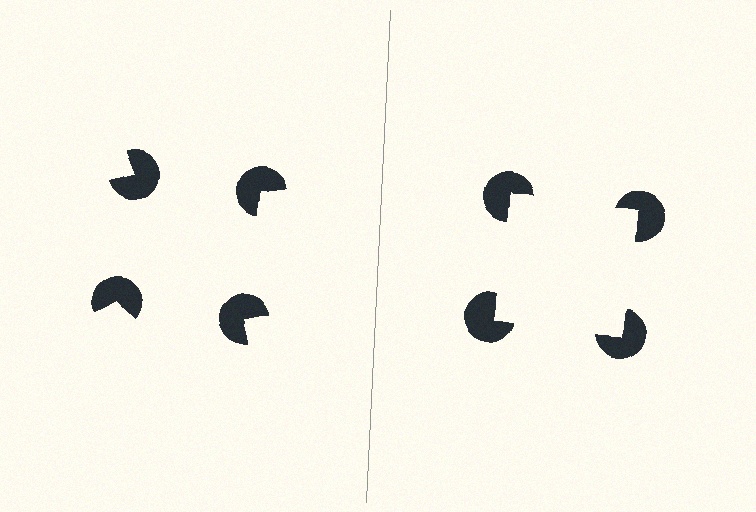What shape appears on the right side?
An illusory square.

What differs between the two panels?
The pac-man discs are positioned identically on both sides; only the wedge orientations differ. On the right they align to a square; on the left they are misaligned.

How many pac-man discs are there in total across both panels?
8 — 4 on each side.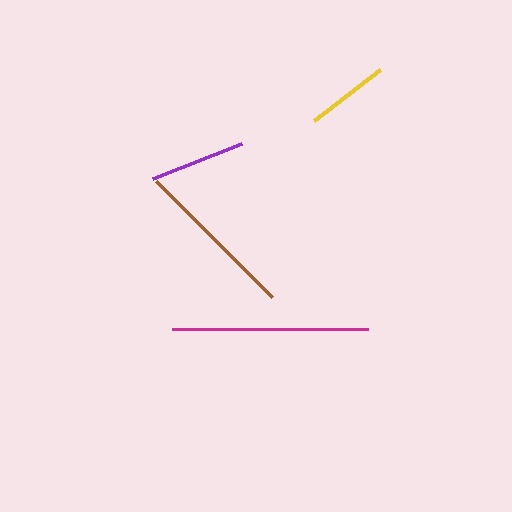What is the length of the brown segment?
The brown segment is approximately 163 pixels long.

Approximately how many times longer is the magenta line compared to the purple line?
The magenta line is approximately 2.1 times the length of the purple line.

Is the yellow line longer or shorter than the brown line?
The brown line is longer than the yellow line.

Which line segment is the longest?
The magenta line is the longest at approximately 196 pixels.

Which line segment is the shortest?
The yellow line is the shortest at approximately 84 pixels.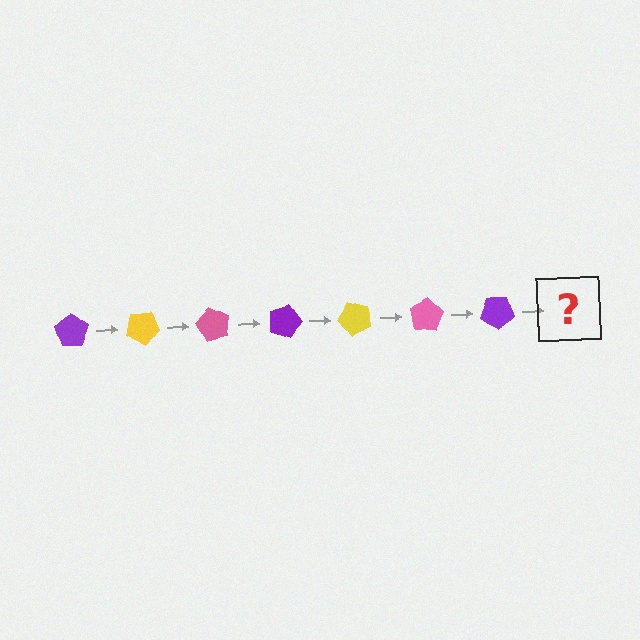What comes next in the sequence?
The next element should be a yellow pentagon, rotated 210 degrees from the start.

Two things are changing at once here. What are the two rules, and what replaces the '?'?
The two rules are that it rotates 30 degrees each step and the color cycles through purple, yellow, and pink. The '?' should be a yellow pentagon, rotated 210 degrees from the start.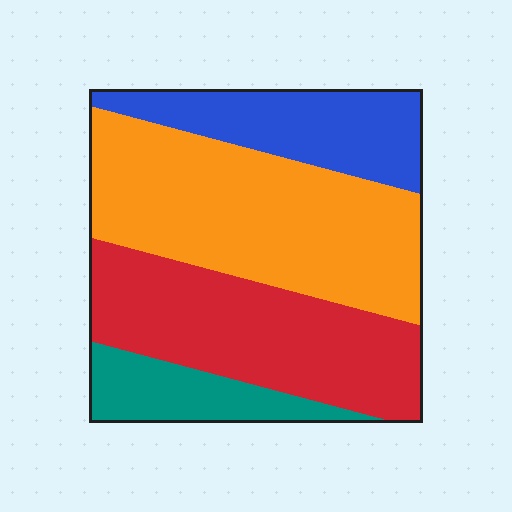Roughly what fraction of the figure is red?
Red covers about 30% of the figure.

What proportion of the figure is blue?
Blue covers roughly 20% of the figure.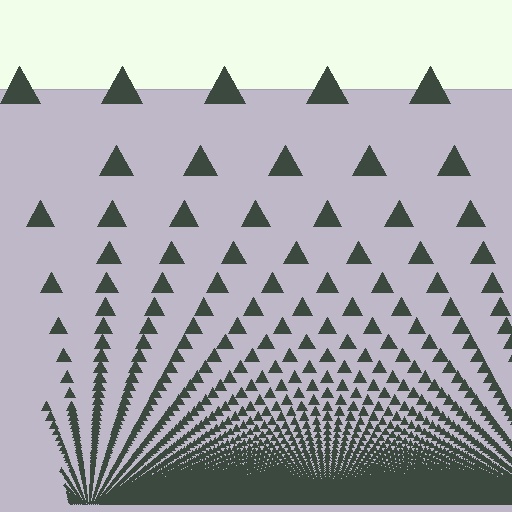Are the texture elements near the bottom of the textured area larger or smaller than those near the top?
Smaller. The gradient is inverted — elements near the bottom are smaller and denser.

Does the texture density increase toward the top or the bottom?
Density increases toward the bottom.